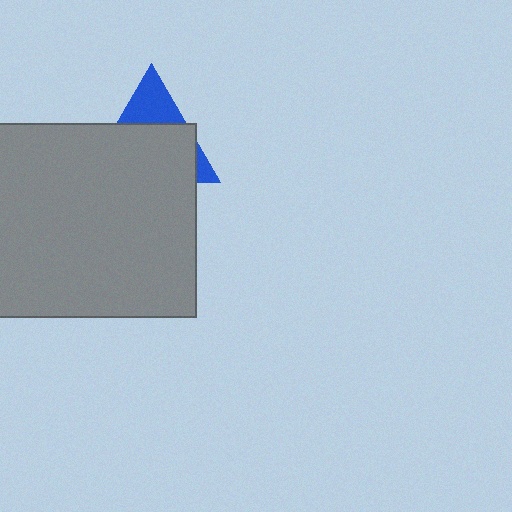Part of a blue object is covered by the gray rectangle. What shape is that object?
It is a triangle.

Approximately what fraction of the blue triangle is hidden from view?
Roughly 69% of the blue triangle is hidden behind the gray rectangle.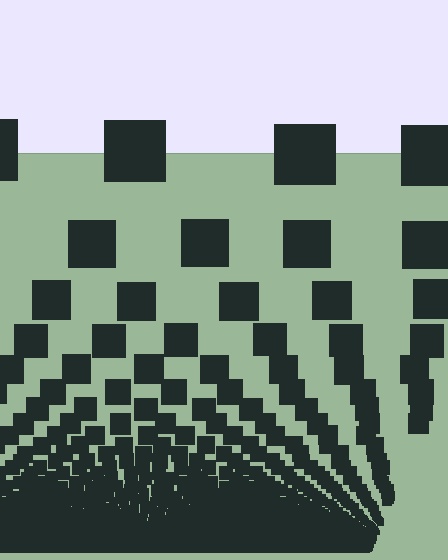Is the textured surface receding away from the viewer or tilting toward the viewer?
The surface appears to tilt toward the viewer. Texture elements get larger and sparser toward the top.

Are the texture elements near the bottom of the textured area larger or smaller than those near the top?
Smaller. The gradient is inverted — elements near the bottom are smaller and denser.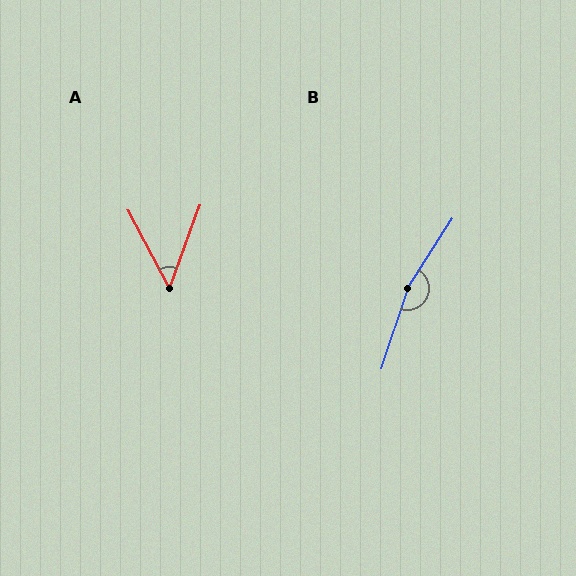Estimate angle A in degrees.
Approximately 48 degrees.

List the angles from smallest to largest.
A (48°), B (165°).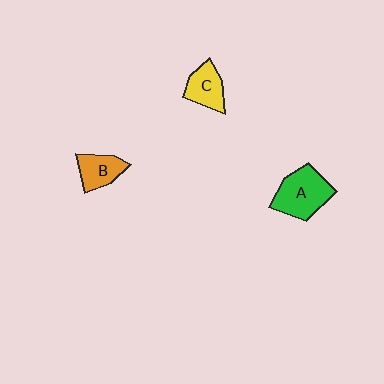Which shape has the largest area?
Shape A (green).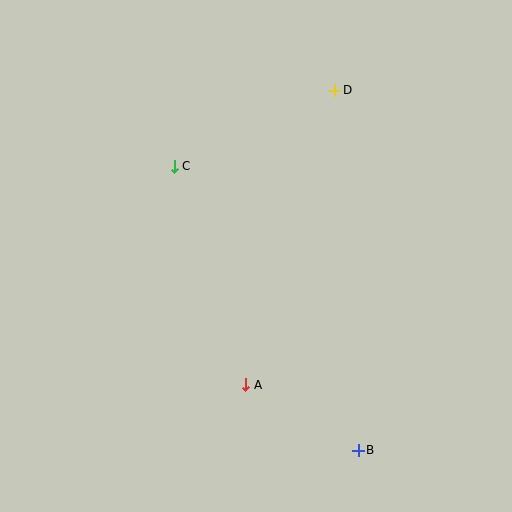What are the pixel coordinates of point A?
Point A is at (246, 385).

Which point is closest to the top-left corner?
Point C is closest to the top-left corner.